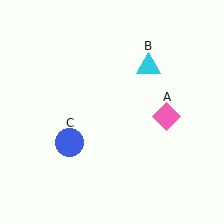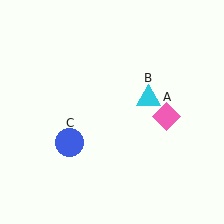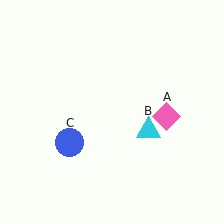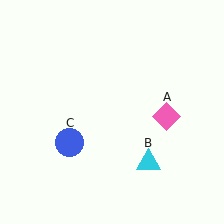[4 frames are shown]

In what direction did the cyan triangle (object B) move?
The cyan triangle (object B) moved down.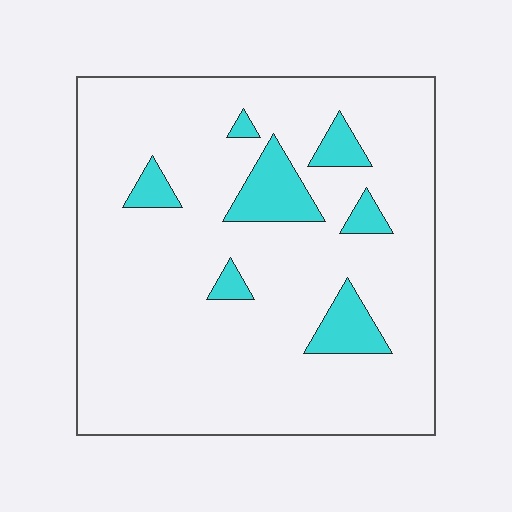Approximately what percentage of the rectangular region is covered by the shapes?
Approximately 10%.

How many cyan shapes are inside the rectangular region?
7.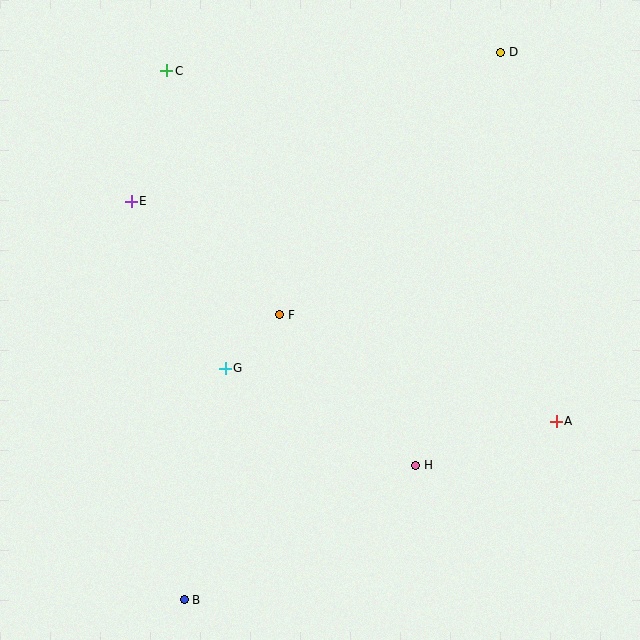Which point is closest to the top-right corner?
Point D is closest to the top-right corner.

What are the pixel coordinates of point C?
Point C is at (167, 71).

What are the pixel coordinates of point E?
Point E is at (131, 201).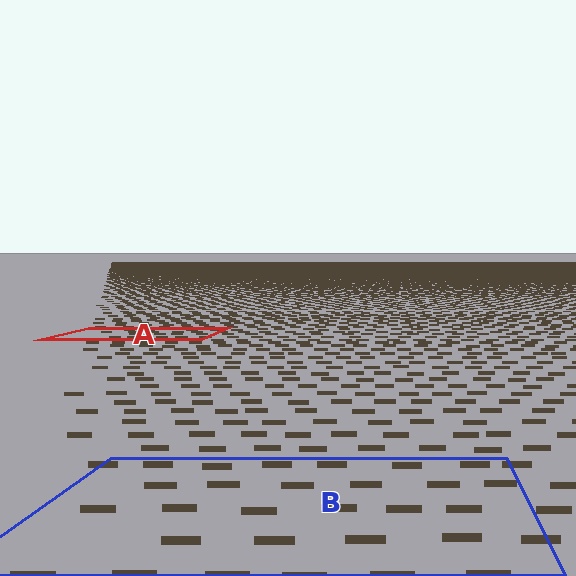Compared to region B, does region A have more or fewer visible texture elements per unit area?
Region A has more texture elements per unit area — they are packed more densely because it is farther away.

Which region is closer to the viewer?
Region B is closer. The texture elements there are larger and more spread out.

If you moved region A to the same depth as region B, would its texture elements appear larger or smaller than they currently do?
They would appear larger. At a closer depth, the same texture elements are projected at a bigger on-screen size.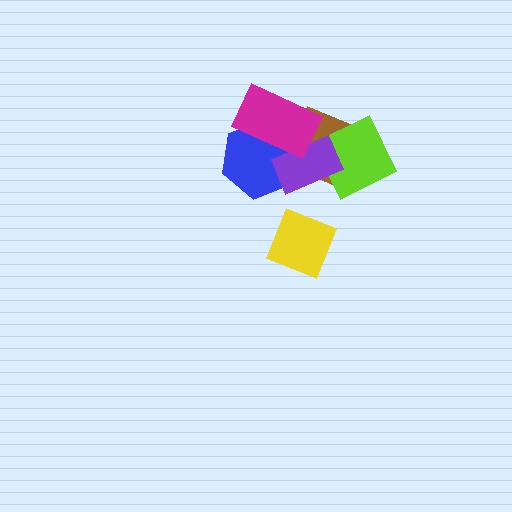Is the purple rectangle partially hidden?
Yes, it is partially covered by another shape.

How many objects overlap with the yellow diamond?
0 objects overlap with the yellow diamond.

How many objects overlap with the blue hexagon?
3 objects overlap with the blue hexagon.